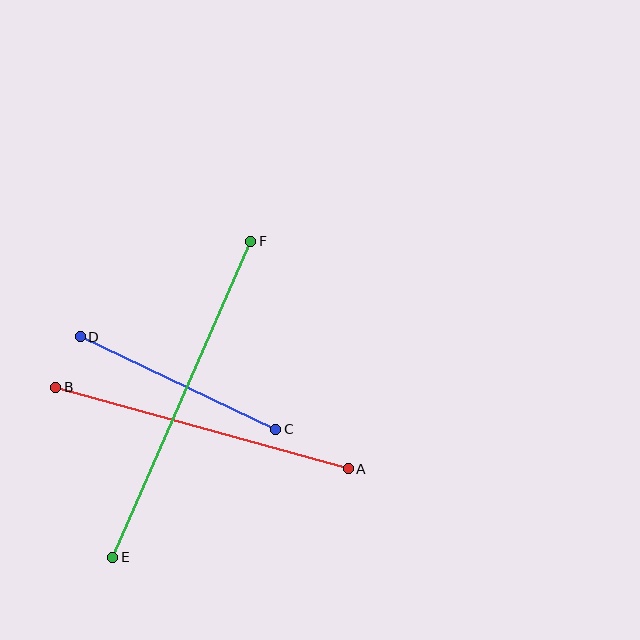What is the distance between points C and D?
The distance is approximately 216 pixels.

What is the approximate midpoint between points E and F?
The midpoint is at approximately (182, 399) pixels.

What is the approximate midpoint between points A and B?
The midpoint is at approximately (202, 428) pixels.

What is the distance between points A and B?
The distance is approximately 304 pixels.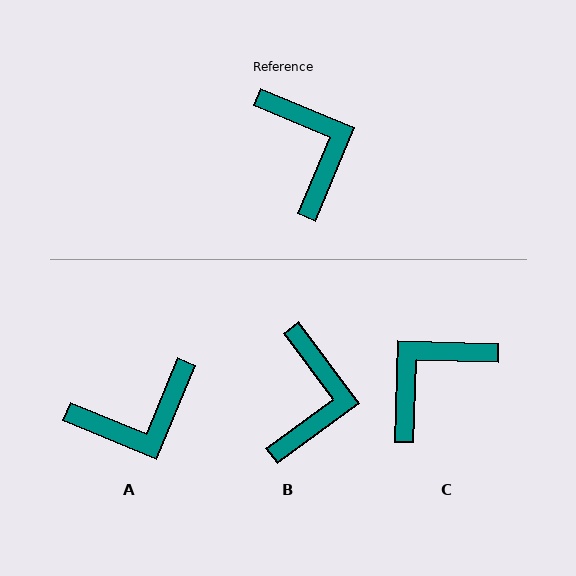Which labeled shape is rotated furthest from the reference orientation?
C, about 111 degrees away.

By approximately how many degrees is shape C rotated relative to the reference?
Approximately 111 degrees counter-clockwise.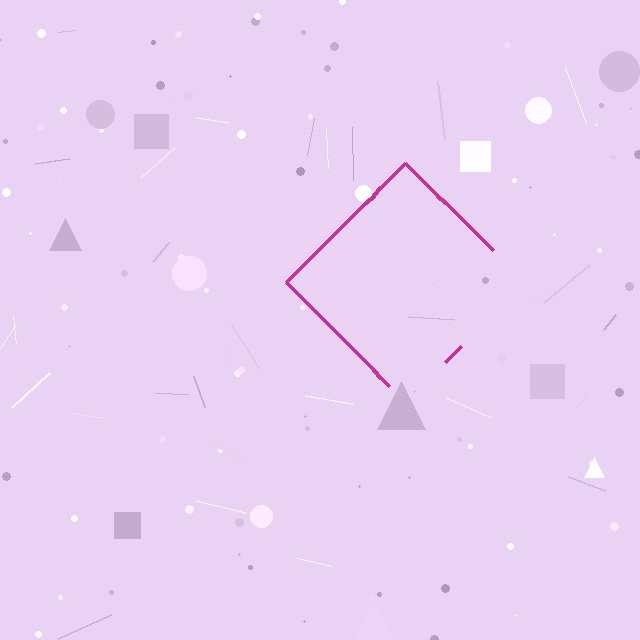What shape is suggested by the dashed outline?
The dashed outline suggests a diamond.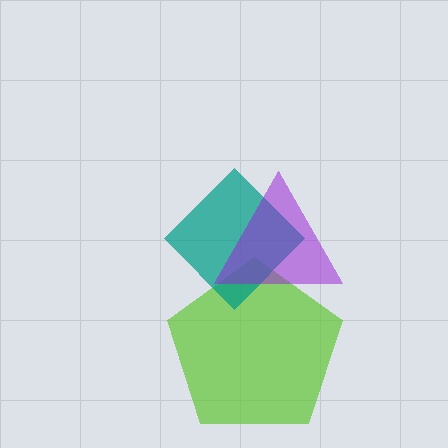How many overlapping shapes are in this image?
There are 3 overlapping shapes in the image.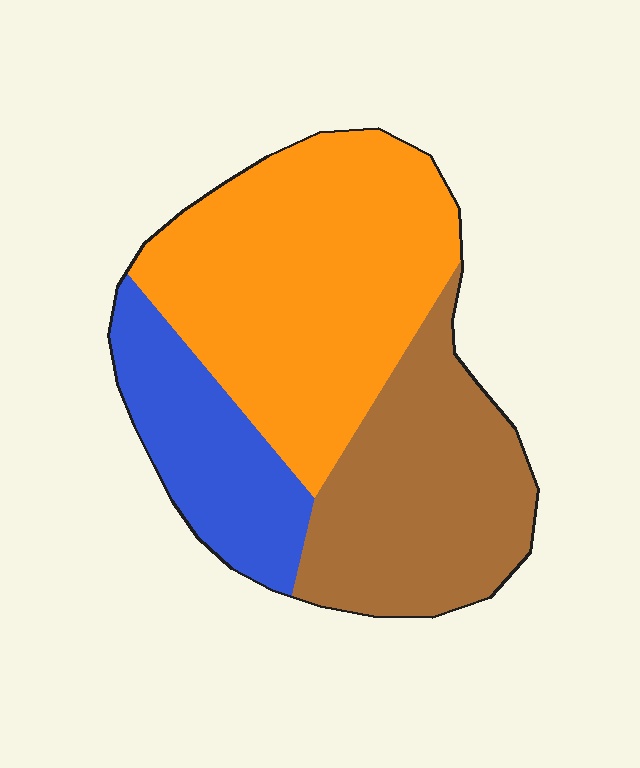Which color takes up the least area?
Blue, at roughly 20%.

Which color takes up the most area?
Orange, at roughly 50%.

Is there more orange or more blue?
Orange.